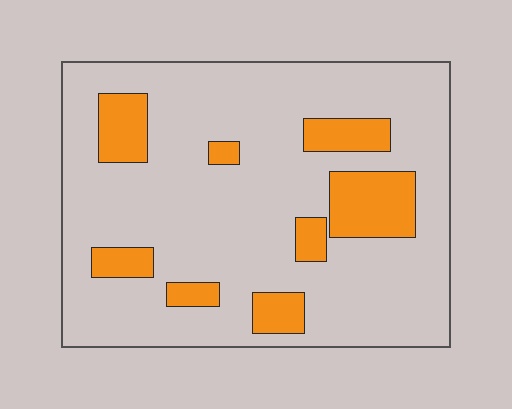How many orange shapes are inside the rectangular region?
8.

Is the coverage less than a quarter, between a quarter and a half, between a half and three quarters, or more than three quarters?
Less than a quarter.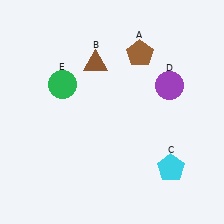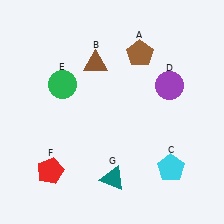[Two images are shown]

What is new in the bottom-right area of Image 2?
A teal triangle (G) was added in the bottom-right area of Image 2.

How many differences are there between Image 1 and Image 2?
There are 2 differences between the two images.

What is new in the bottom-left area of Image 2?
A red pentagon (F) was added in the bottom-left area of Image 2.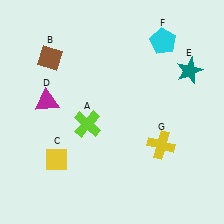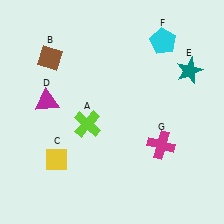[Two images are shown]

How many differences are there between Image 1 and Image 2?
There is 1 difference between the two images.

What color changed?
The cross (G) changed from yellow in Image 1 to magenta in Image 2.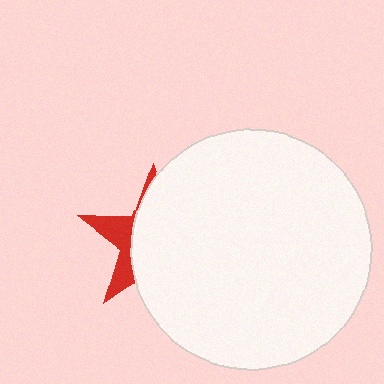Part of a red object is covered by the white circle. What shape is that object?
It is a star.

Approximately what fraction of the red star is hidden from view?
Roughly 70% of the red star is hidden behind the white circle.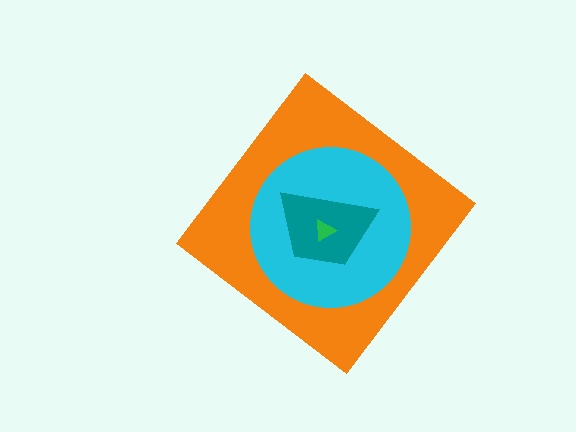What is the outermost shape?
The orange diamond.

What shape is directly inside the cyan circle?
The teal trapezoid.